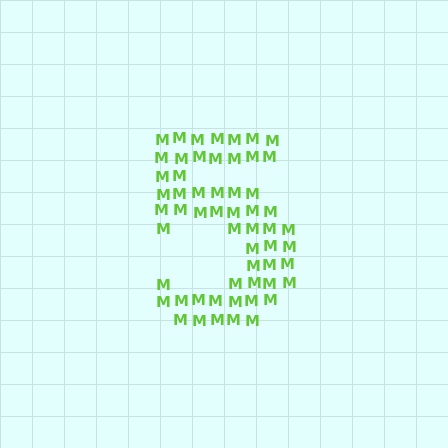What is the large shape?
The large shape is the digit 5.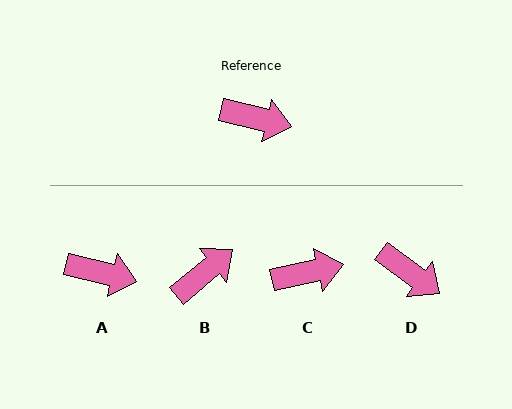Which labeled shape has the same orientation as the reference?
A.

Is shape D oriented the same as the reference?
No, it is off by about 23 degrees.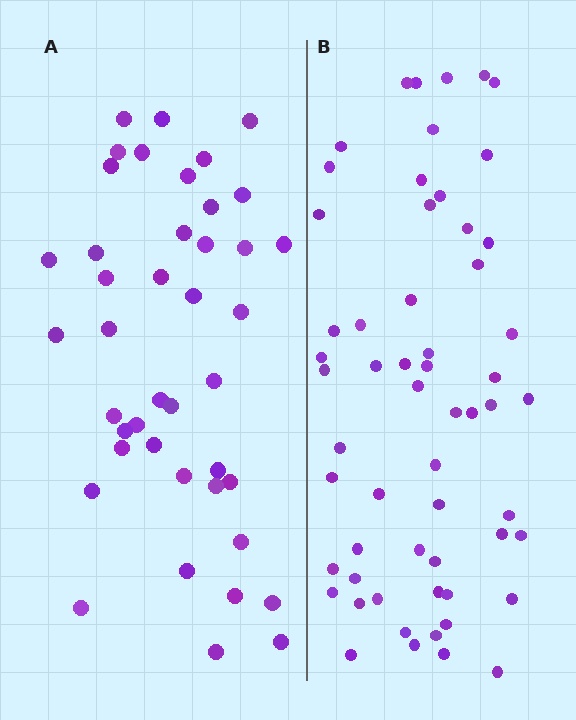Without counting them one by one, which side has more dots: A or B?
Region B (the right region) has more dots.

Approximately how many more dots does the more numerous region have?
Region B has approximately 15 more dots than region A.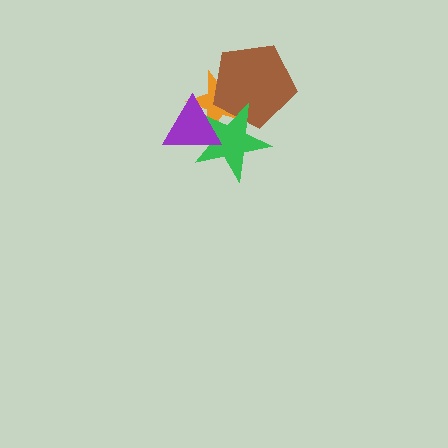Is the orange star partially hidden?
Yes, it is partially covered by another shape.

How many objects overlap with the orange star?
3 objects overlap with the orange star.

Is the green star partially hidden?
Yes, it is partially covered by another shape.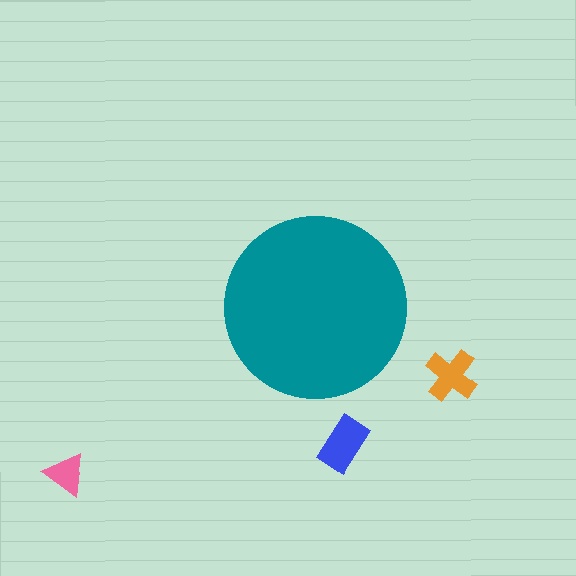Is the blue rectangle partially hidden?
No, the blue rectangle is fully visible.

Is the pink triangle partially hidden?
No, the pink triangle is fully visible.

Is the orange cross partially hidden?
No, the orange cross is fully visible.